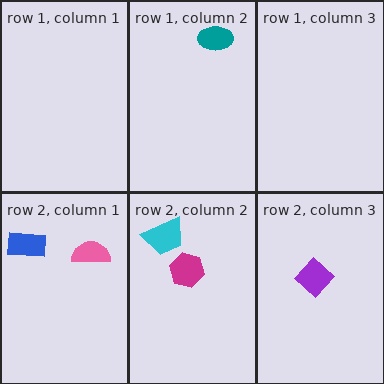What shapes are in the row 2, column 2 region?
The magenta hexagon, the cyan trapezoid.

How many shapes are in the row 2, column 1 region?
2.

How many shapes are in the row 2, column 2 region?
2.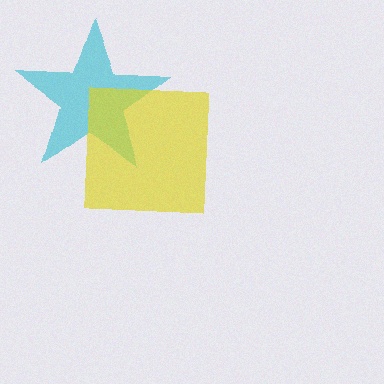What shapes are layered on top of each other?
The layered shapes are: a cyan star, a yellow square.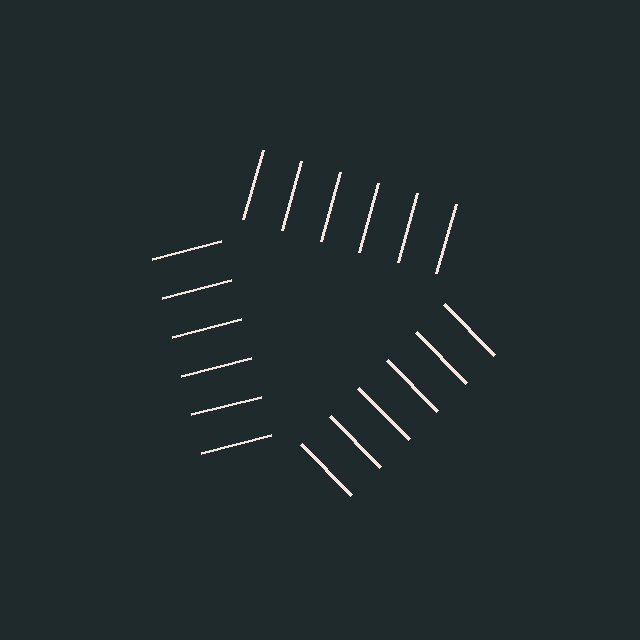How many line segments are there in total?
18 — 6 along each of the 3 edges.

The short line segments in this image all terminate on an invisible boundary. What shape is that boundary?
An illusory triangle — the line segments terminate on its edges but no continuous stroke is drawn.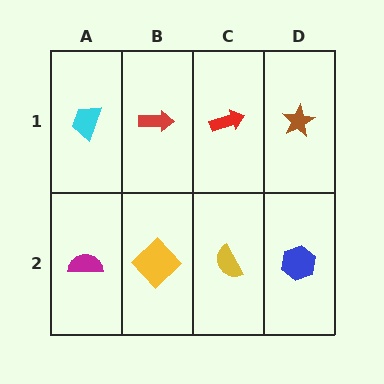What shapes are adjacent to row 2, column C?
A red arrow (row 1, column C), a yellow diamond (row 2, column B), a blue hexagon (row 2, column D).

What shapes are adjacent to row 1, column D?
A blue hexagon (row 2, column D), a red arrow (row 1, column C).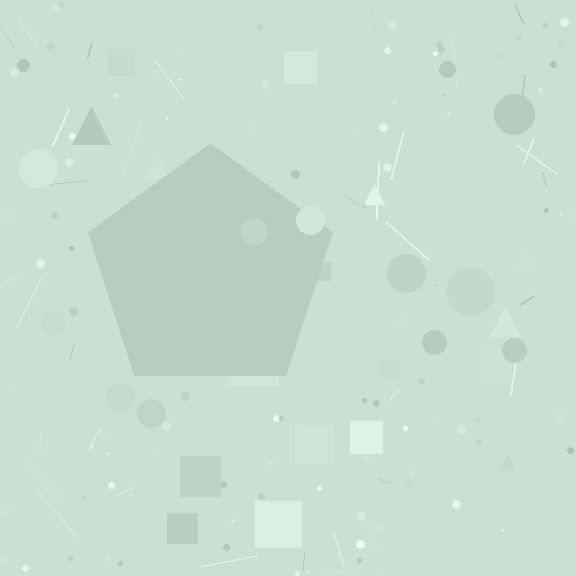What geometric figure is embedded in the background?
A pentagon is embedded in the background.